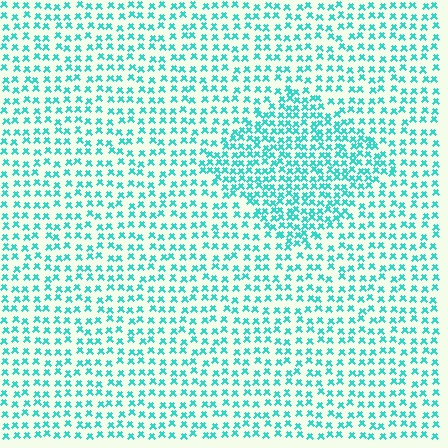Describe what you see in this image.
The image contains small cyan elements arranged at two different densities. A diamond-shaped region is visible where the elements are more densely packed than the surrounding area.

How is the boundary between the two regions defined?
The boundary is defined by a change in element density (approximately 1.7x ratio). All elements are the same color, size, and shape.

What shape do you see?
I see a diamond.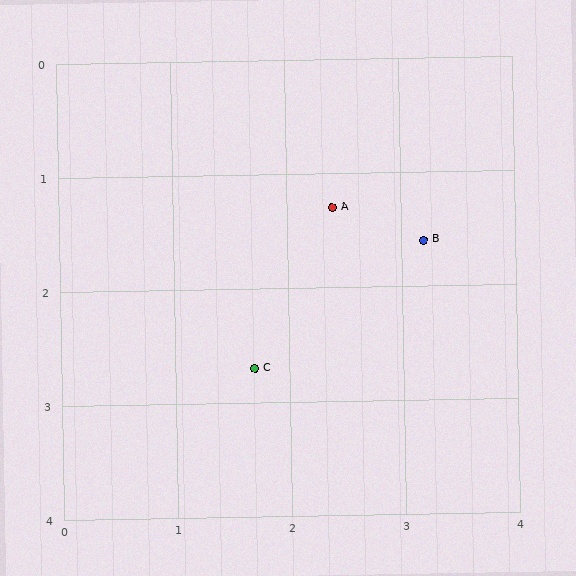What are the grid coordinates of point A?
Point A is at approximately (2.4, 1.3).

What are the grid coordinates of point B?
Point B is at approximately (3.2, 1.6).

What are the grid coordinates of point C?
Point C is at approximately (1.7, 2.7).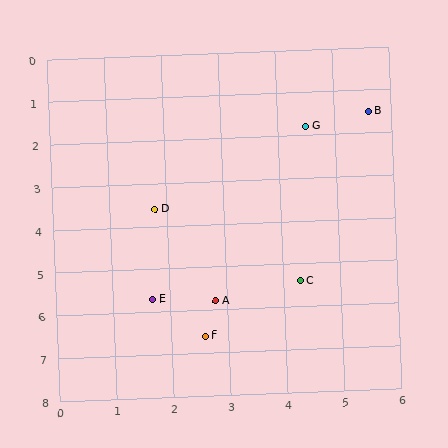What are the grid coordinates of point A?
Point A is at approximately (2.8, 5.8).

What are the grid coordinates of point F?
Point F is at approximately (2.6, 6.6).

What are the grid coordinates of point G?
Point G is at approximately (4.5, 1.8).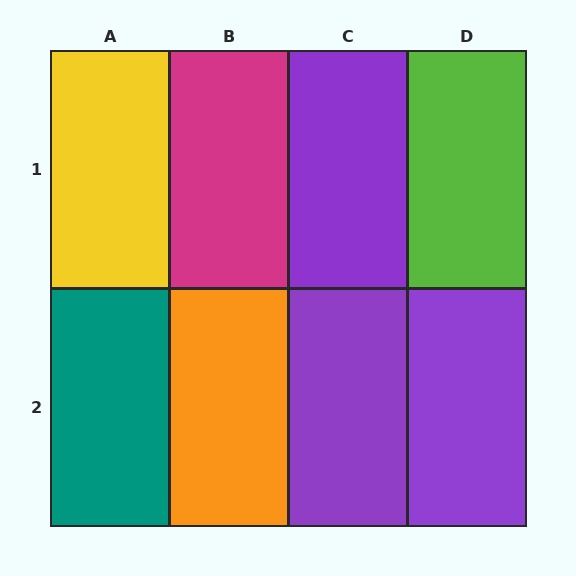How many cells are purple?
3 cells are purple.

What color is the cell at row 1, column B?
Magenta.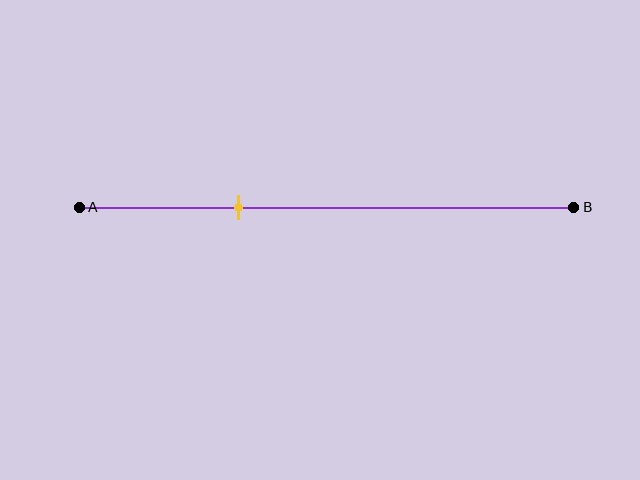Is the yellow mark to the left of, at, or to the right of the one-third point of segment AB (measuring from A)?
The yellow mark is approximately at the one-third point of segment AB.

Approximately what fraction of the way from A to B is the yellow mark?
The yellow mark is approximately 30% of the way from A to B.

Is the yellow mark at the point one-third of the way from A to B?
Yes, the mark is approximately at the one-third point.